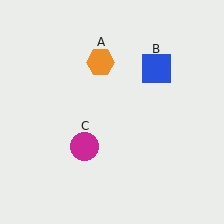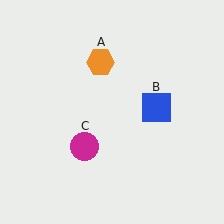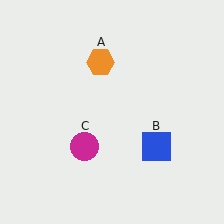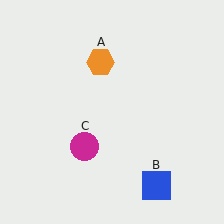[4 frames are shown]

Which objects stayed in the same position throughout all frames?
Orange hexagon (object A) and magenta circle (object C) remained stationary.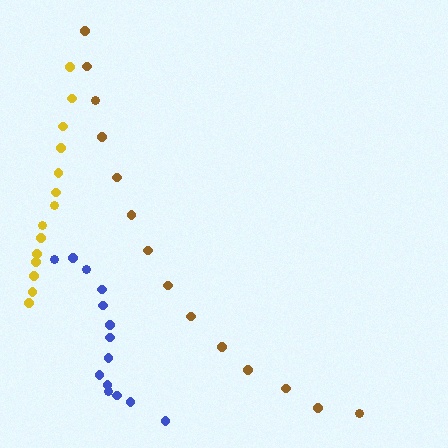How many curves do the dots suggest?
There are 3 distinct paths.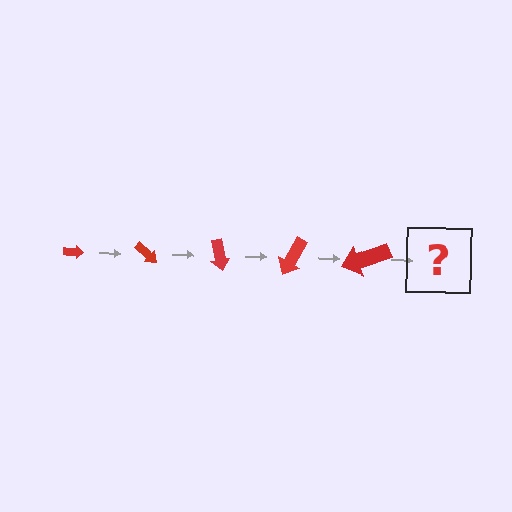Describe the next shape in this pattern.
It should be an arrow, larger than the previous one and rotated 200 degrees from the start.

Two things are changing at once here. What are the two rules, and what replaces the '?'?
The two rules are that the arrow grows larger each step and it rotates 40 degrees each step. The '?' should be an arrow, larger than the previous one and rotated 200 degrees from the start.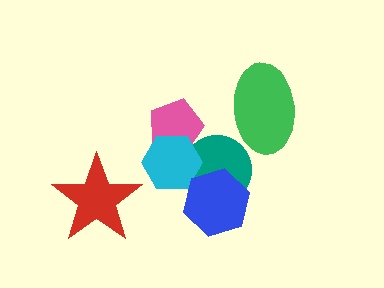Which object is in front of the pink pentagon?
The cyan hexagon is in front of the pink pentagon.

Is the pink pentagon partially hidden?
Yes, it is partially covered by another shape.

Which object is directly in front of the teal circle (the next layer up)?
The cyan hexagon is directly in front of the teal circle.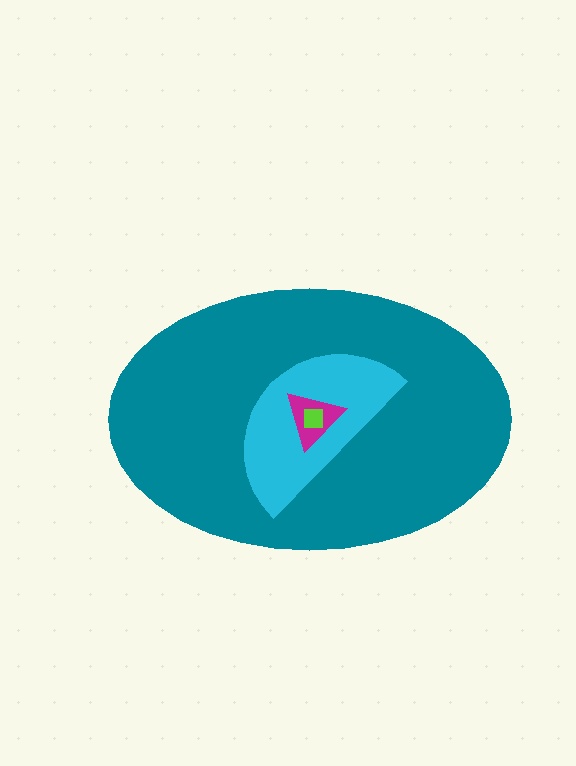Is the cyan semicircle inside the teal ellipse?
Yes.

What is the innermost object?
The lime square.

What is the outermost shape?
The teal ellipse.